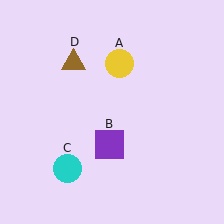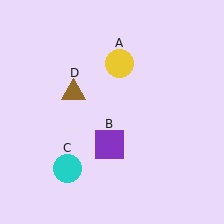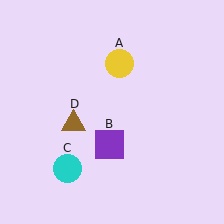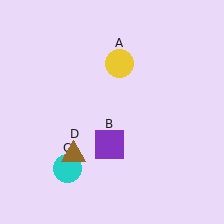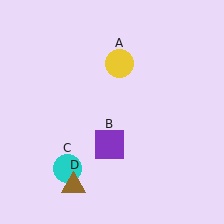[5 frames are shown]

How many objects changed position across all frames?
1 object changed position: brown triangle (object D).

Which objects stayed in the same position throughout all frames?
Yellow circle (object A) and purple square (object B) and cyan circle (object C) remained stationary.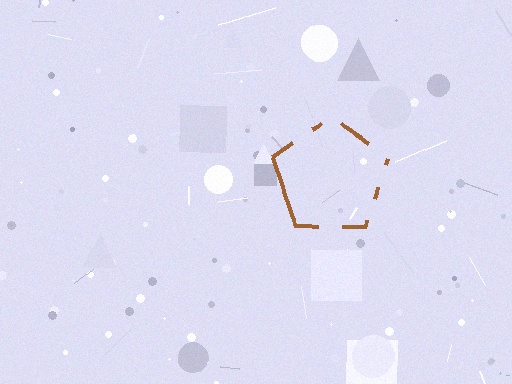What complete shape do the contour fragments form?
The contour fragments form a pentagon.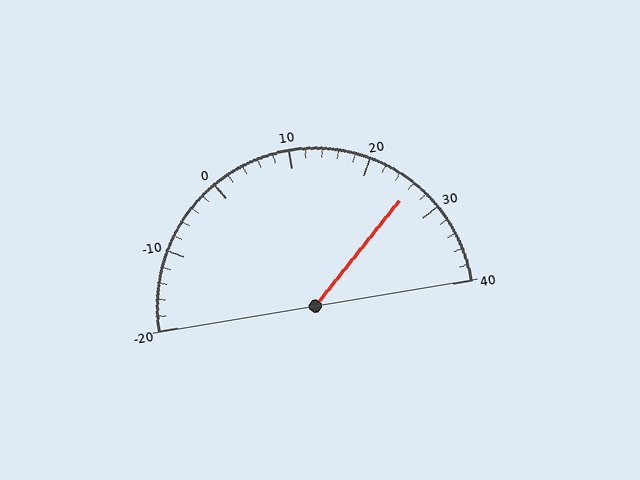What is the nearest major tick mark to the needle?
The nearest major tick mark is 30.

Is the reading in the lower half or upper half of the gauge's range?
The reading is in the upper half of the range (-20 to 40).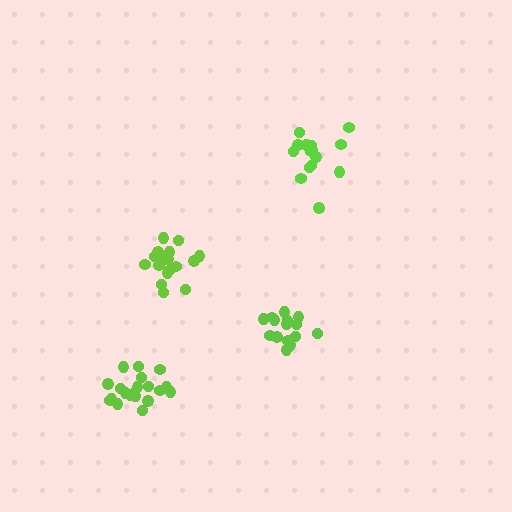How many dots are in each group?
Group 1: 17 dots, Group 2: 15 dots, Group 3: 20 dots, Group 4: 15 dots (67 total).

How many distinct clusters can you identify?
There are 4 distinct clusters.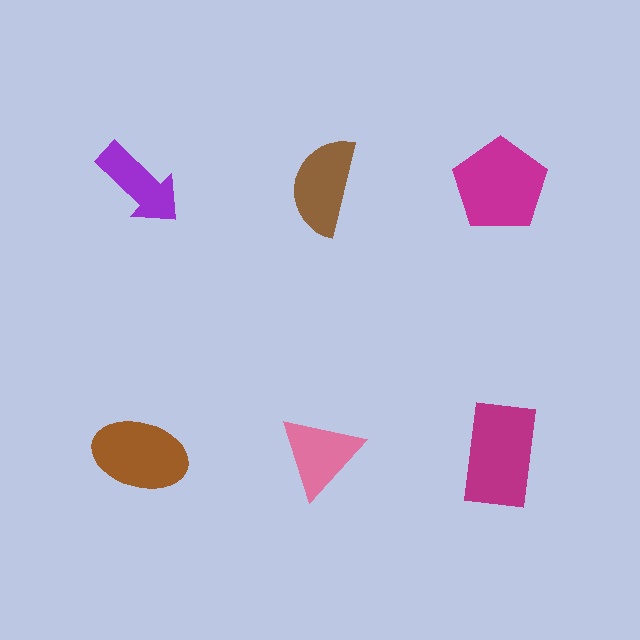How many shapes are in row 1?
3 shapes.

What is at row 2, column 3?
A magenta rectangle.